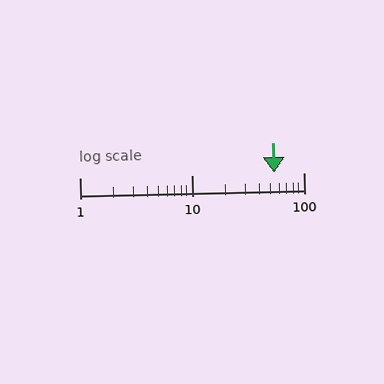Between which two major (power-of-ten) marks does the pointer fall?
The pointer is between 10 and 100.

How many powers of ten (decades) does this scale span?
The scale spans 2 decades, from 1 to 100.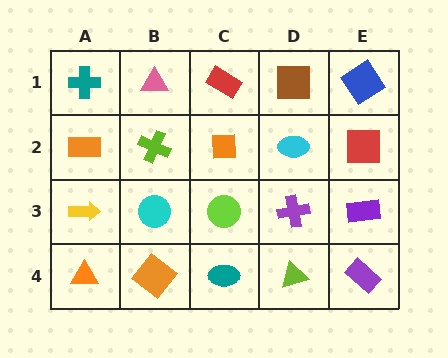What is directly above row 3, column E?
A red square.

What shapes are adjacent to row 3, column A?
An orange rectangle (row 2, column A), an orange triangle (row 4, column A), a cyan circle (row 3, column B).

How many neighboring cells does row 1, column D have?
3.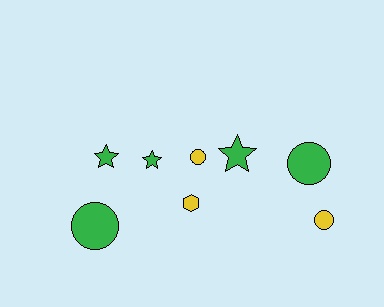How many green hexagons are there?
There are no green hexagons.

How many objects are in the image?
There are 8 objects.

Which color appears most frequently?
Green, with 5 objects.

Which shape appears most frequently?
Circle, with 4 objects.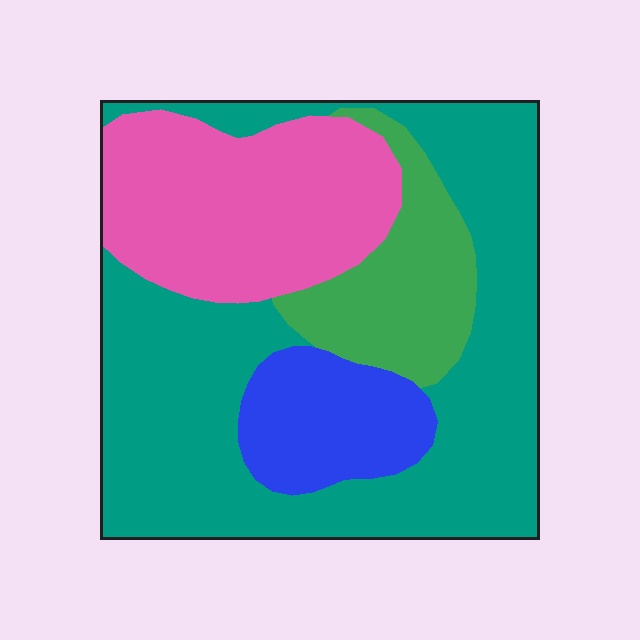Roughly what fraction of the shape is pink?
Pink takes up about one quarter (1/4) of the shape.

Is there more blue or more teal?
Teal.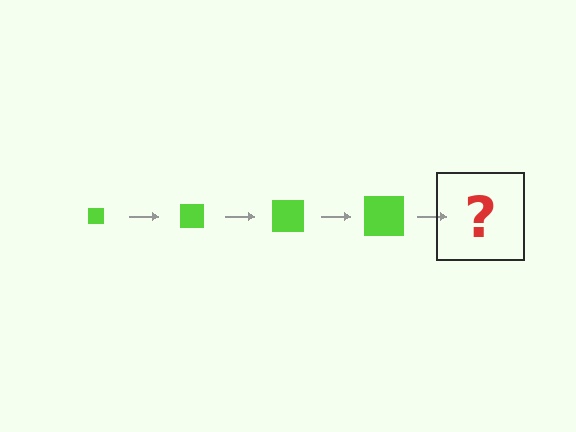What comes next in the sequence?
The next element should be a lime square, larger than the previous one.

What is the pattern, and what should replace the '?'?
The pattern is that the square gets progressively larger each step. The '?' should be a lime square, larger than the previous one.